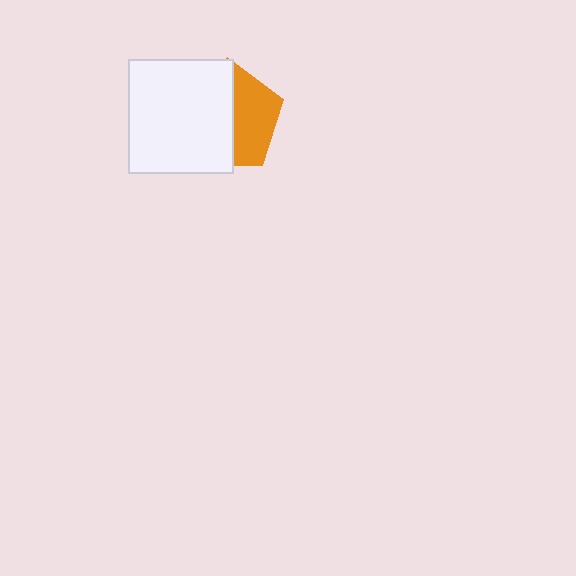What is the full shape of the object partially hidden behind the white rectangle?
The partially hidden object is an orange pentagon.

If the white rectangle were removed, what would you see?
You would see the complete orange pentagon.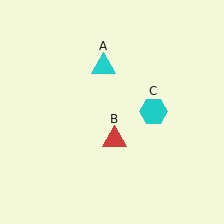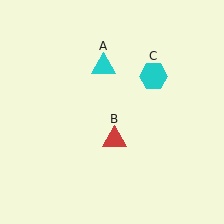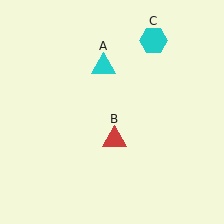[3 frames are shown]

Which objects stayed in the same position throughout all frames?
Cyan triangle (object A) and red triangle (object B) remained stationary.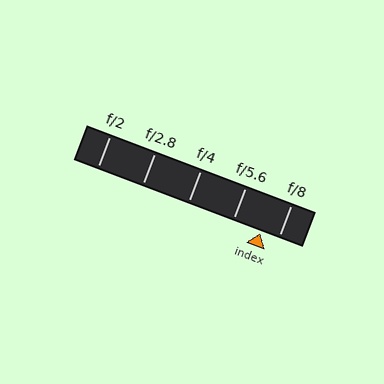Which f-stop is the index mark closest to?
The index mark is closest to f/8.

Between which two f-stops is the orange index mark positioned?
The index mark is between f/5.6 and f/8.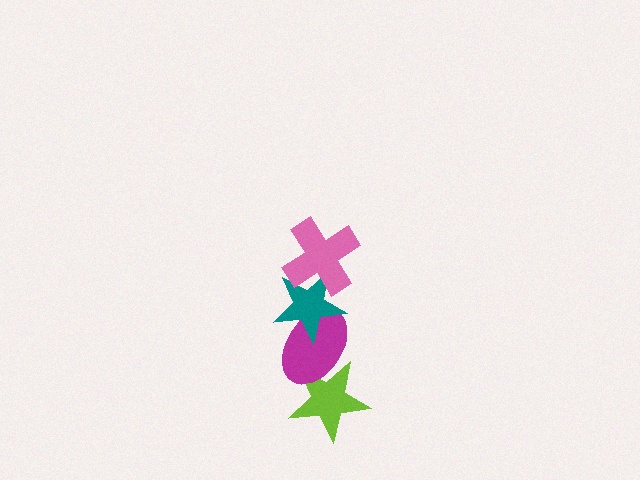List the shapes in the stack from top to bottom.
From top to bottom: the pink cross, the teal star, the magenta ellipse, the lime star.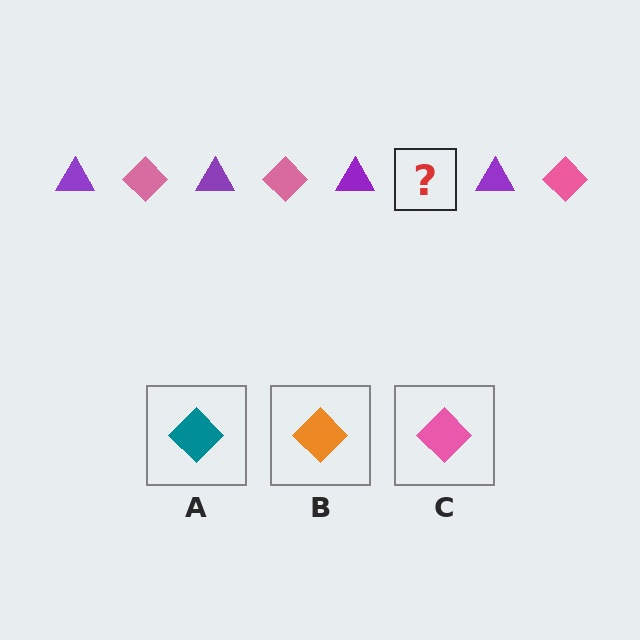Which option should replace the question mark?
Option C.